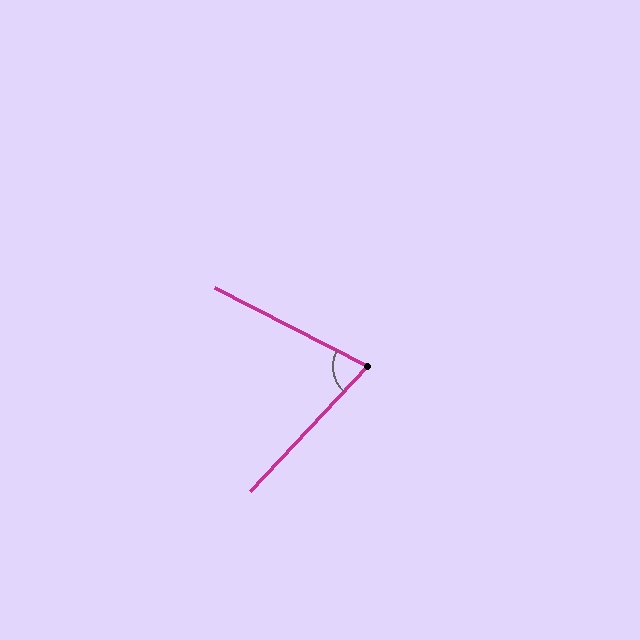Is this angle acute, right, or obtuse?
It is acute.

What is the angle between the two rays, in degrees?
Approximately 74 degrees.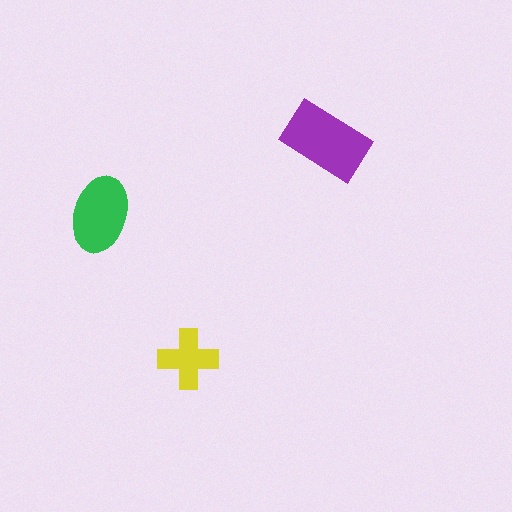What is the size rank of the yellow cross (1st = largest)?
3rd.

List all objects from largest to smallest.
The purple rectangle, the green ellipse, the yellow cross.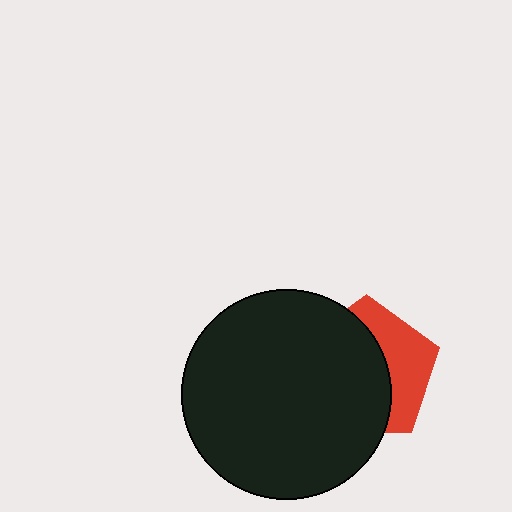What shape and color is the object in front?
The object in front is a black circle.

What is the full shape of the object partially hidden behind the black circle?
The partially hidden object is a red pentagon.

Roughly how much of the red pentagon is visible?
A small part of it is visible (roughly 38%).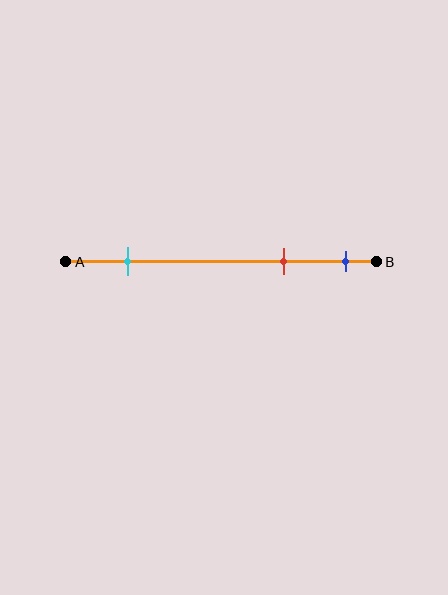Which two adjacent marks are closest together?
The red and blue marks are the closest adjacent pair.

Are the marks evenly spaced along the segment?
No, the marks are not evenly spaced.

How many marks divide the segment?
There are 3 marks dividing the segment.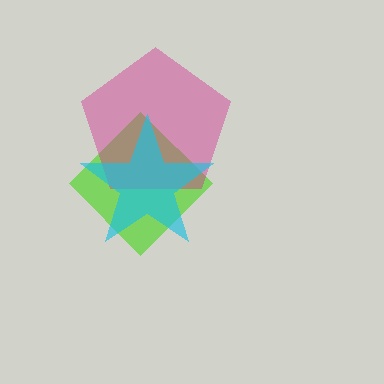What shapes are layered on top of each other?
The layered shapes are: a lime diamond, a magenta pentagon, a cyan star.